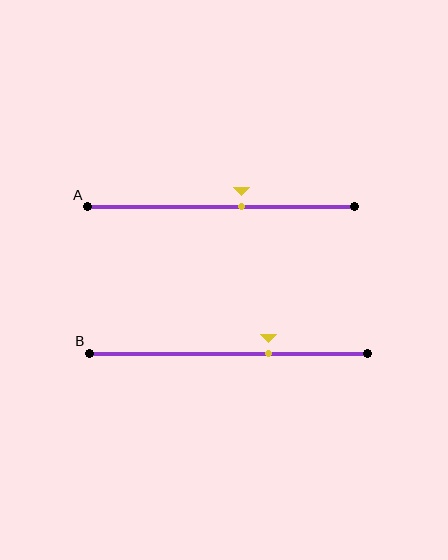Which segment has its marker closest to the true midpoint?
Segment A has its marker closest to the true midpoint.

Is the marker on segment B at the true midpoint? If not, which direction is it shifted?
No, the marker on segment B is shifted to the right by about 15% of the segment length.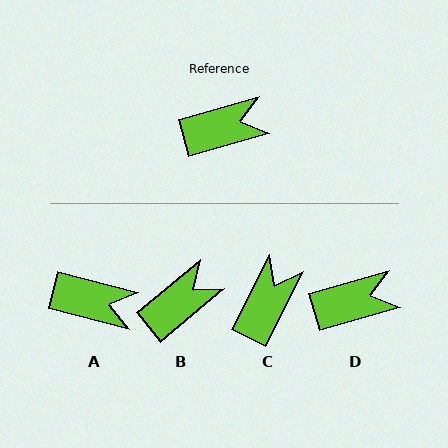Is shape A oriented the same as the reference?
No, it is off by about 30 degrees.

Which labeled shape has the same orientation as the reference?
D.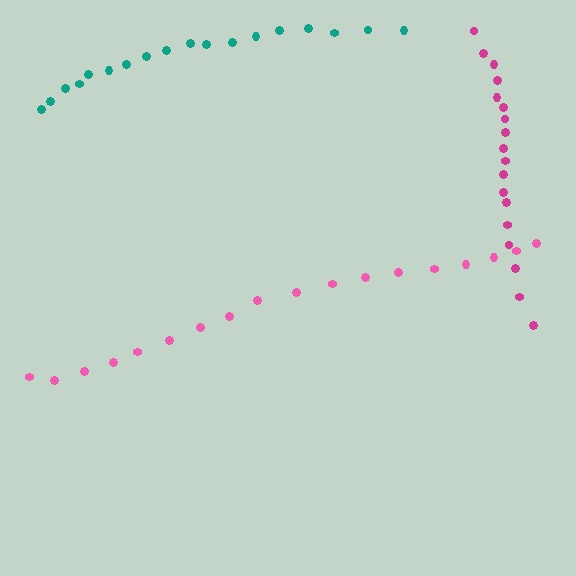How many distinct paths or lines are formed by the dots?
There are 3 distinct paths.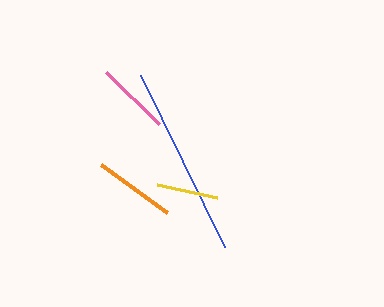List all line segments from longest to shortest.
From longest to shortest: blue, orange, pink, yellow.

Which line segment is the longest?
The blue line is the longest at approximately 191 pixels.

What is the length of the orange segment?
The orange segment is approximately 81 pixels long.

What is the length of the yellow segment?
The yellow segment is approximately 62 pixels long.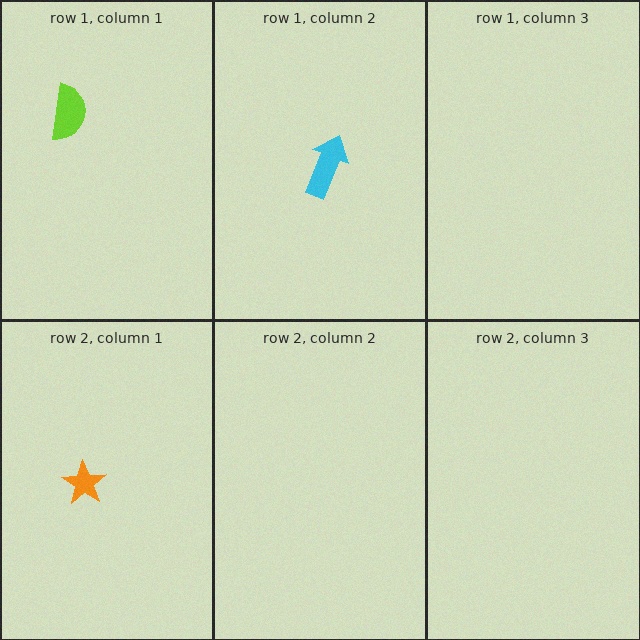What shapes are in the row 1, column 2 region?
The cyan arrow.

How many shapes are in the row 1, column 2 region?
1.